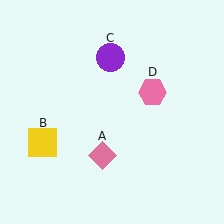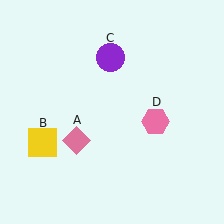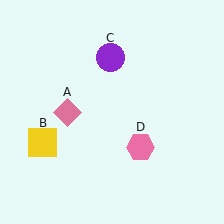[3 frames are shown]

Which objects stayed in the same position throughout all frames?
Yellow square (object B) and purple circle (object C) remained stationary.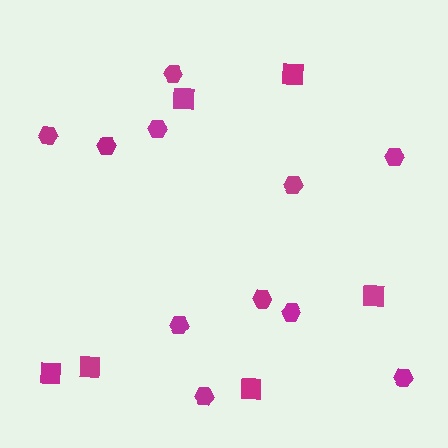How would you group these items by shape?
There are 2 groups: one group of squares (6) and one group of hexagons (11).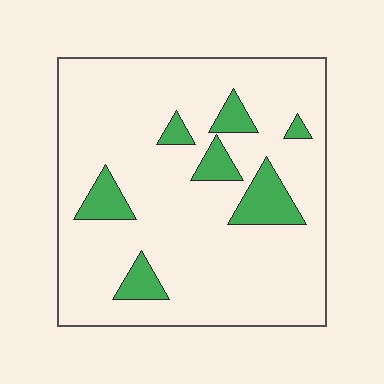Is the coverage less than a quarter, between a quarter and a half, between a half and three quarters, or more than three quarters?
Less than a quarter.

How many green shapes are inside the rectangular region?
7.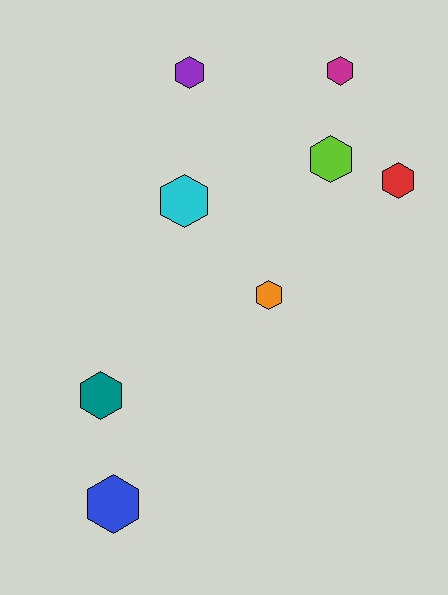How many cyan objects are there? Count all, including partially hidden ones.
There is 1 cyan object.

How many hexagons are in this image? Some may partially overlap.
There are 8 hexagons.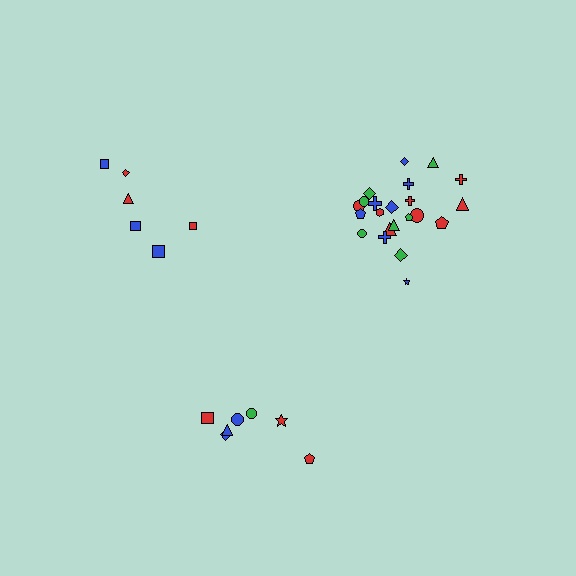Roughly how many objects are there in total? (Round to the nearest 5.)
Roughly 35 objects in total.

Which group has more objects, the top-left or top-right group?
The top-right group.